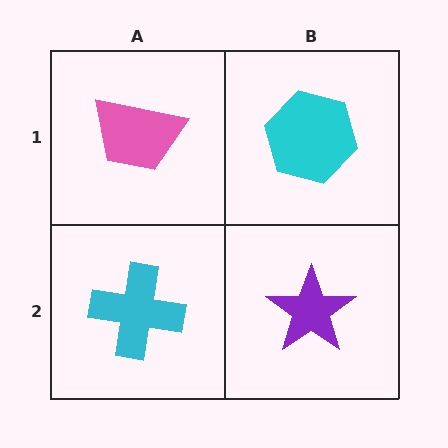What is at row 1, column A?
A pink trapezoid.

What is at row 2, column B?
A purple star.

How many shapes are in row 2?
2 shapes.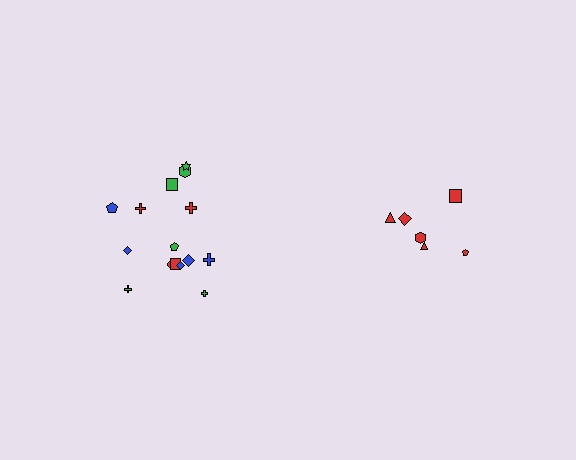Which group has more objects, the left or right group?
The left group.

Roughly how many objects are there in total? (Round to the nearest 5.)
Roughly 20 objects in total.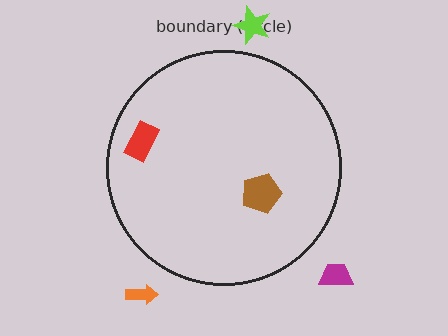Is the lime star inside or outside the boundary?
Outside.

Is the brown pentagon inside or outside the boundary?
Inside.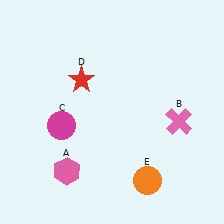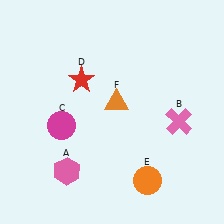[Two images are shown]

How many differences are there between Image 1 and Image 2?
There is 1 difference between the two images.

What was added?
An orange triangle (F) was added in Image 2.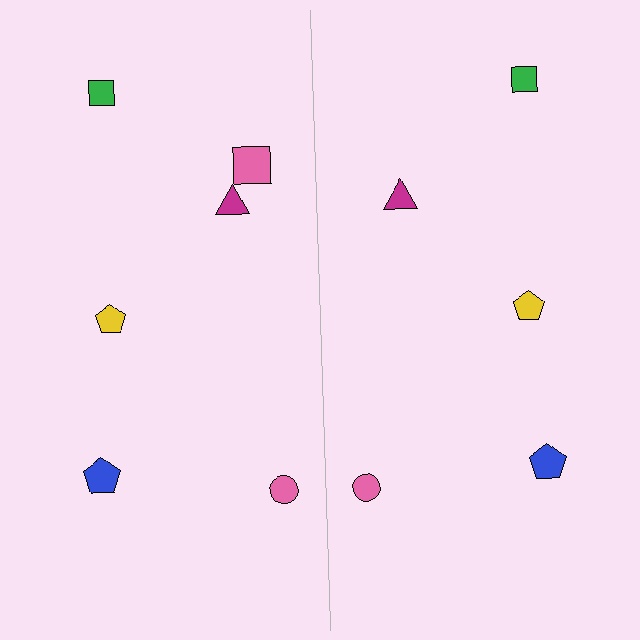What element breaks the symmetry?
A pink square is missing from the right side.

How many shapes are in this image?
There are 11 shapes in this image.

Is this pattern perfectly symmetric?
No, the pattern is not perfectly symmetric. A pink square is missing from the right side.